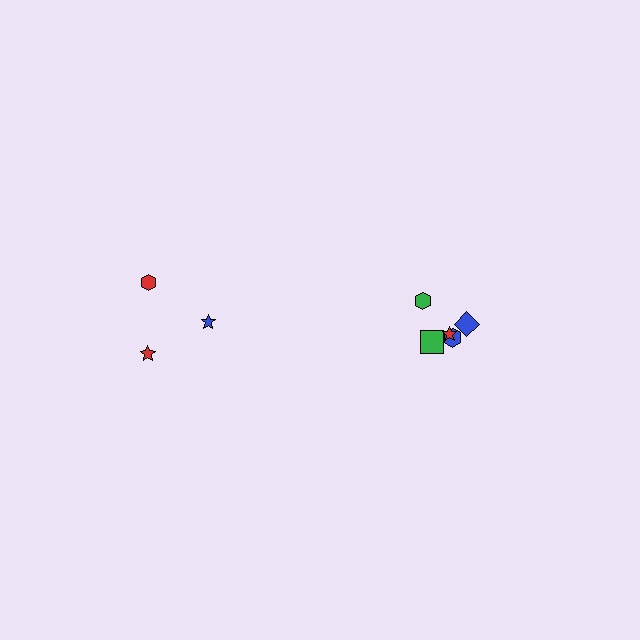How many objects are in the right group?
There are 5 objects.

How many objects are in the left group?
There are 3 objects.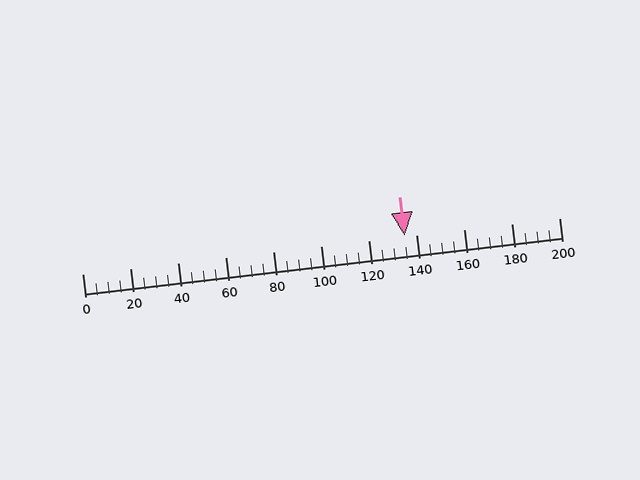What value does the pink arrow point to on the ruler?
The pink arrow points to approximately 135.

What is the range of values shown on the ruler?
The ruler shows values from 0 to 200.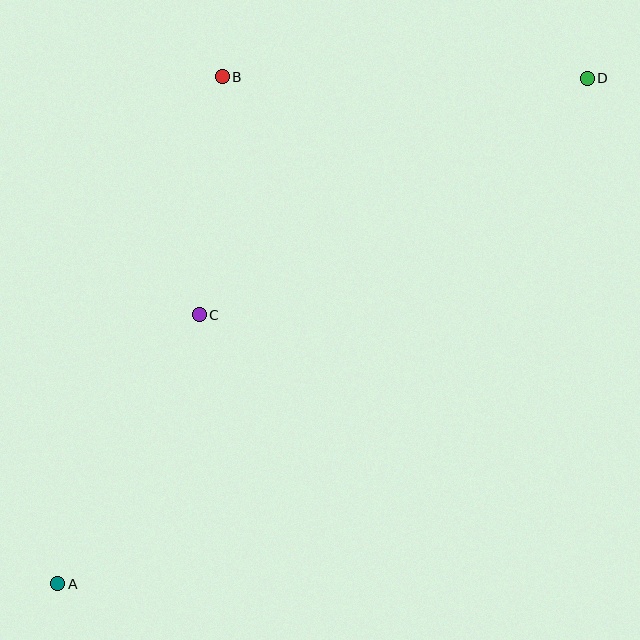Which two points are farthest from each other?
Points A and D are farthest from each other.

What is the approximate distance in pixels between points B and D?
The distance between B and D is approximately 365 pixels.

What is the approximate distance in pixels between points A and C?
The distance between A and C is approximately 304 pixels.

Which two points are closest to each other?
Points B and C are closest to each other.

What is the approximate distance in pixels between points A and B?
The distance between A and B is approximately 533 pixels.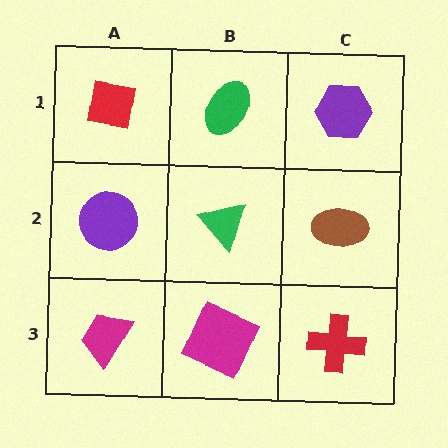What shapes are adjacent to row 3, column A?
A purple circle (row 2, column A), a magenta square (row 3, column B).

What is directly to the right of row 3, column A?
A magenta square.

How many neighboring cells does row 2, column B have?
4.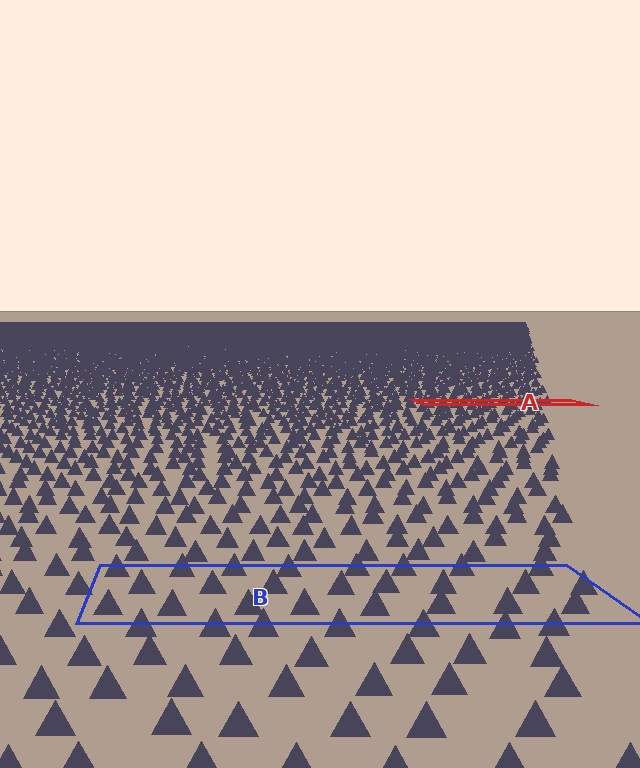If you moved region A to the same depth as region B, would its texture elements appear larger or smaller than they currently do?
They would appear larger. At a closer depth, the same texture elements are projected at a bigger on-screen size.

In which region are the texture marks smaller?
The texture marks are smaller in region A, because it is farther away.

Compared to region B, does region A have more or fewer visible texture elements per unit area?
Region A has more texture elements per unit area — they are packed more densely because it is farther away.